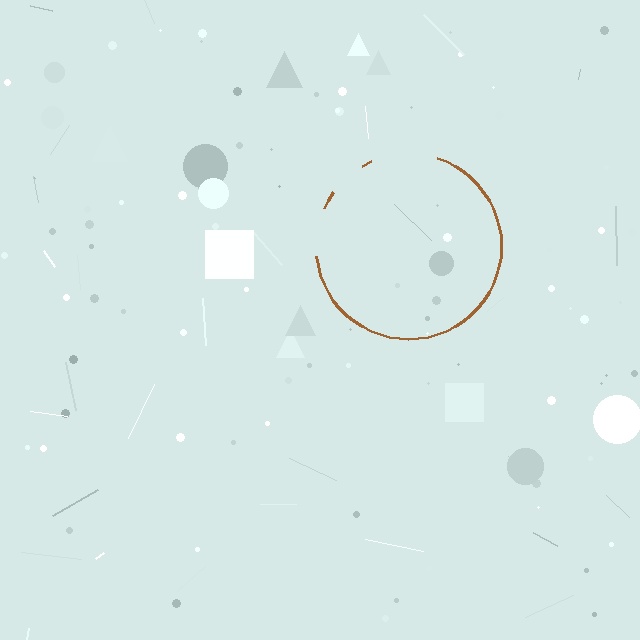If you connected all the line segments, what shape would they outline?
They would outline a circle.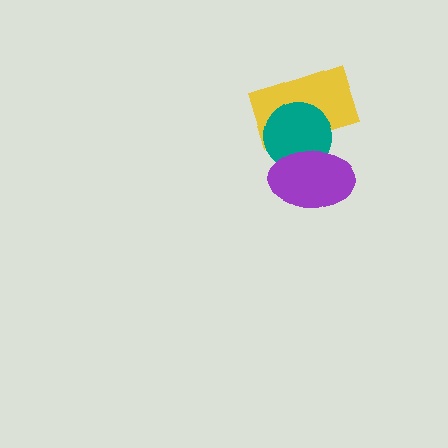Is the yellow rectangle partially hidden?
Yes, it is partially covered by another shape.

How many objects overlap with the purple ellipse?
2 objects overlap with the purple ellipse.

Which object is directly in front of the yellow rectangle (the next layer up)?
The teal circle is directly in front of the yellow rectangle.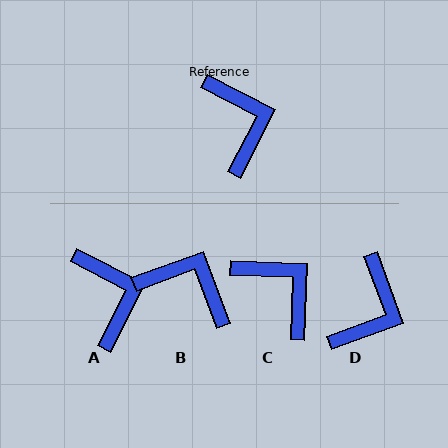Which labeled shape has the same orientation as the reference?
A.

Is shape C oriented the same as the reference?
No, it is off by about 25 degrees.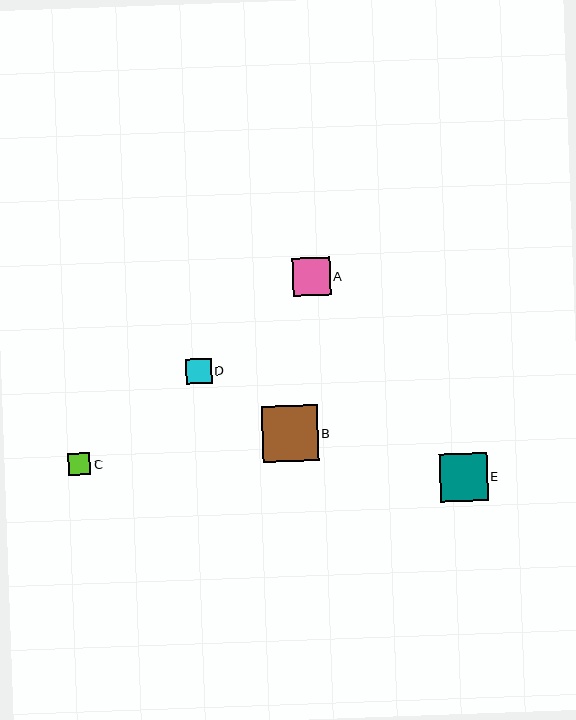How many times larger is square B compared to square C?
Square B is approximately 2.5 times the size of square C.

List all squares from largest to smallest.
From largest to smallest: B, E, A, D, C.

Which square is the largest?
Square B is the largest with a size of approximately 56 pixels.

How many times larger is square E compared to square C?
Square E is approximately 2.1 times the size of square C.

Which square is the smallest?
Square C is the smallest with a size of approximately 23 pixels.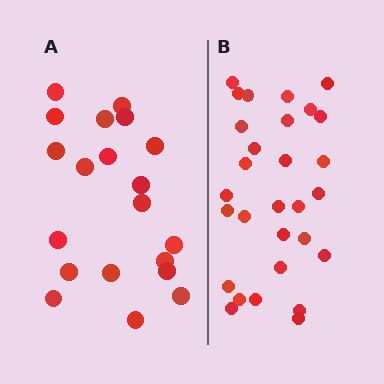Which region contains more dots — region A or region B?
Region B (the right region) has more dots.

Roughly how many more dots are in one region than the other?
Region B has roughly 8 or so more dots than region A.